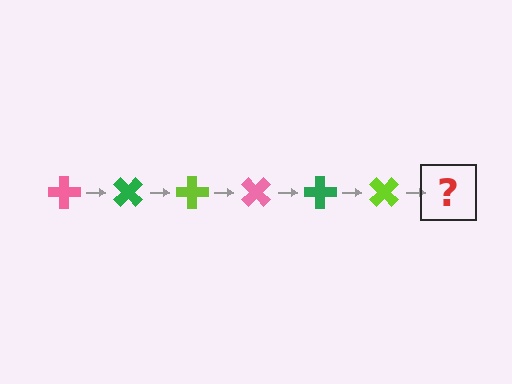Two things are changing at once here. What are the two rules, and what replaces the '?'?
The two rules are that it rotates 45 degrees each step and the color cycles through pink, green, and lime. The '?' should be a pink cross, rotated 270 degrees from the start.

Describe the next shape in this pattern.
It should be a pink cross, rotated 270 degrees from the start.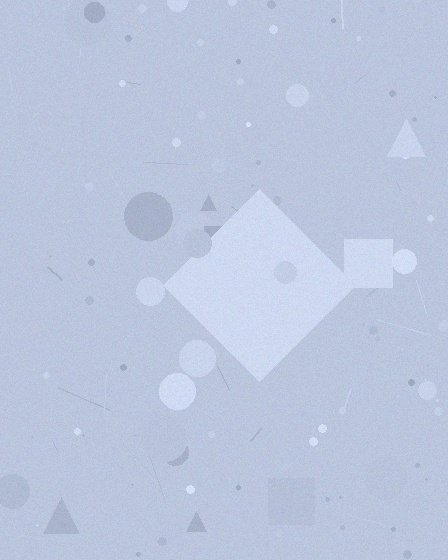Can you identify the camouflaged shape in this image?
The camouflaged shape is a diamond.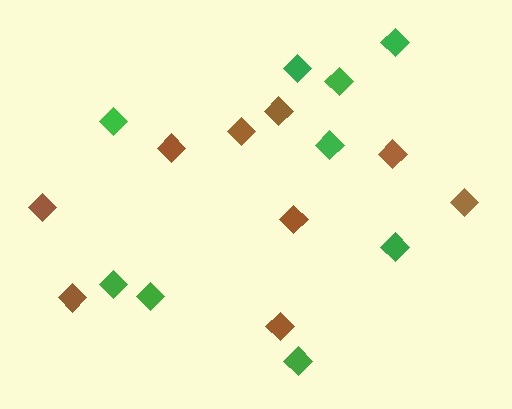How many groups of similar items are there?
There are 2 groups: one group of brown diamonds (9) and one group of green diamonds (9).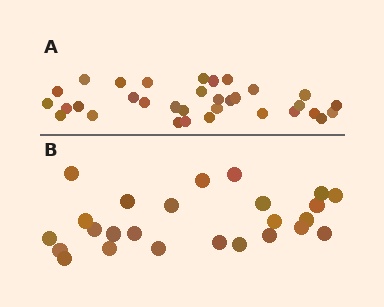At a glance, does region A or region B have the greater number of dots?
Region A (the top region) has more dots.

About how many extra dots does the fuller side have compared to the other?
Region A has roughly 8 or so more dots than region B.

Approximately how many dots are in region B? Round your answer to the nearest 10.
About 20 dots. (The exact count is 25, which rounds to 20.)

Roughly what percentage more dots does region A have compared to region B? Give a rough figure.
About 30% more.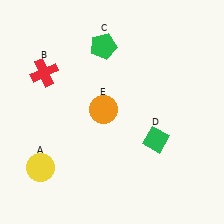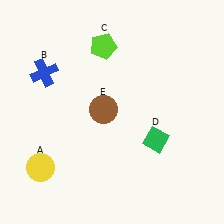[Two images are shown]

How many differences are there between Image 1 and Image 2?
There are 3 differences between the two images.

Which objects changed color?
B changed from red to blue. C changed from green to lime. E changed from orange to brown.